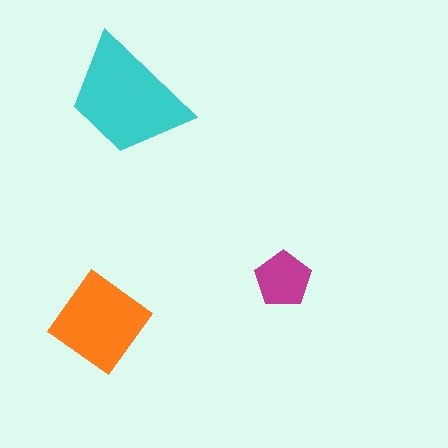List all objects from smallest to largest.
The magenta pentagon, the orange diamond, the cyan trapezoid.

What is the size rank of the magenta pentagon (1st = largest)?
3rd.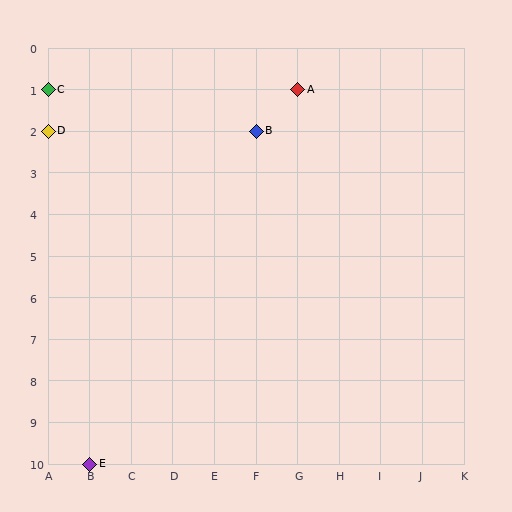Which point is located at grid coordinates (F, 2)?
Point B is at (F, 2).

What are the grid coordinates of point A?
Point A is at grid coordinates (G, 1).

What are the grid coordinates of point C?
Point C is at grid coordinates (A, 1).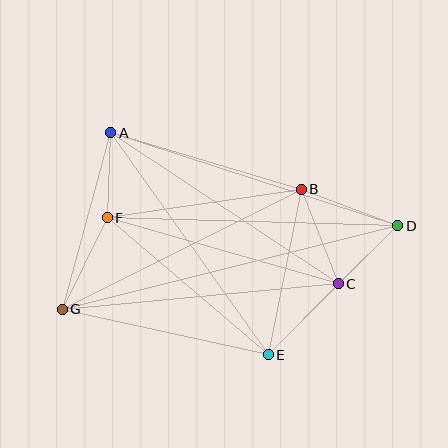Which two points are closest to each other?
Points C and D are closest to each other.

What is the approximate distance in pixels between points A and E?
The distance between A and E is approximately 272 pixels.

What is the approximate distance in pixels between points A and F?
The distance between A and F is approximately 85 pixels.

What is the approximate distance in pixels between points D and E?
The distance between D and E is approximately 182 pixels.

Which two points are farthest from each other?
Points D and G are farthest from each other.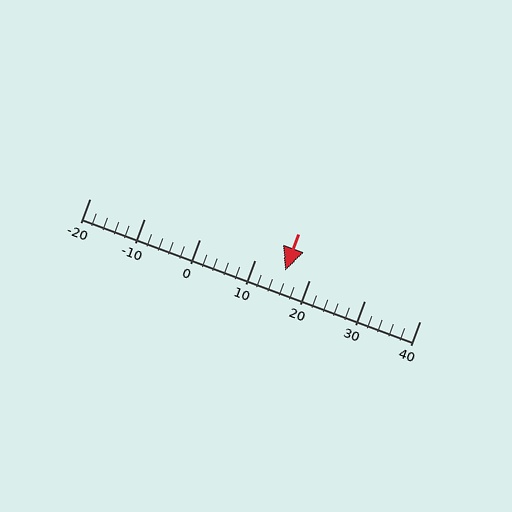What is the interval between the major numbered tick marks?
The major tick marks are spaced 10 units apart.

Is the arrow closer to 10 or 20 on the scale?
The arrow is closer to 20.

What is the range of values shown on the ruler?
The ruler shows values from -20 to 40.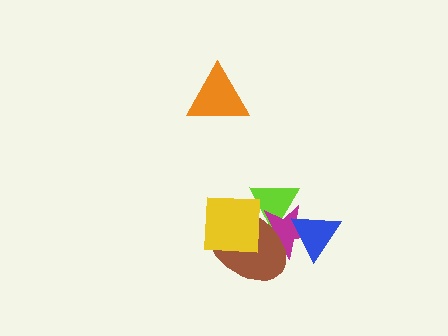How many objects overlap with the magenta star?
4 objects overlap with the magenta star.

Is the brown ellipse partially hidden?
Yes, it is partially covered by another shape.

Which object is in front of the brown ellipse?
The yellow square is in front of the brown ellipse.